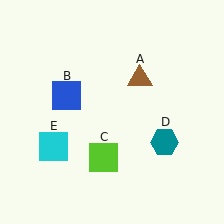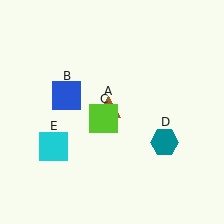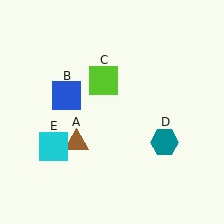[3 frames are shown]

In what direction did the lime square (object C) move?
The lime square (object C) moved up.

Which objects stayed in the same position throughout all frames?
Blue square (object B) and teal hexagon (object D) and cyan square (object E) remained stationary.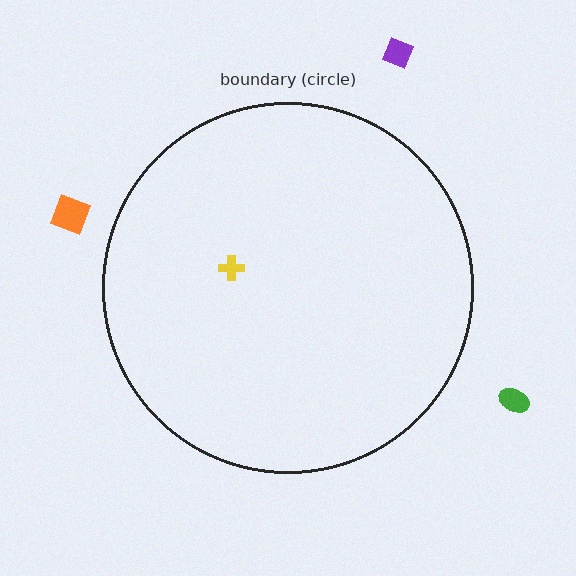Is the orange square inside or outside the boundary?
Outside.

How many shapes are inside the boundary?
1 inside, 3 outside.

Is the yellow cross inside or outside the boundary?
Inside.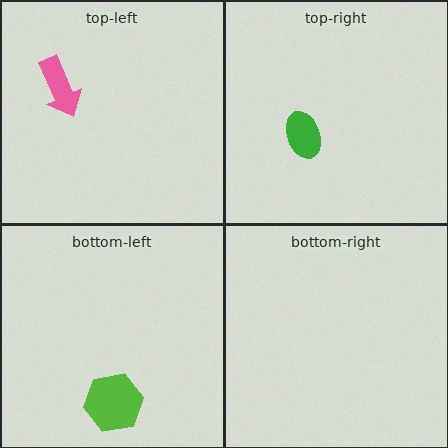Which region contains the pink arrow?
The top-left region.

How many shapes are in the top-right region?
1.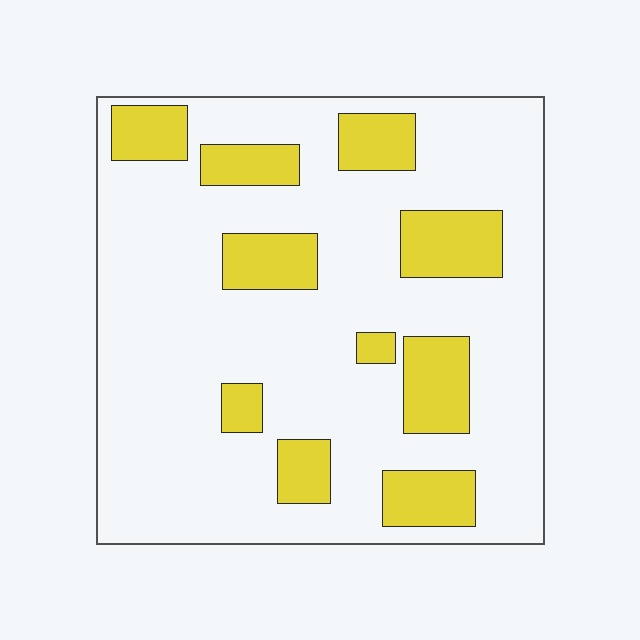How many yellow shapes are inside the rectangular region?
10.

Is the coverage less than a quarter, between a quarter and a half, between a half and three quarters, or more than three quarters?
Less than a quarter.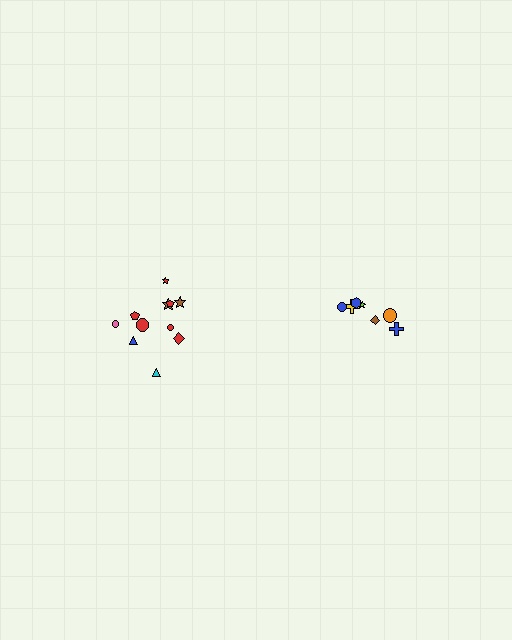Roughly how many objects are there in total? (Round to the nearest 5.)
Roughly 20 objects in total.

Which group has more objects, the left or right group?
The left group.